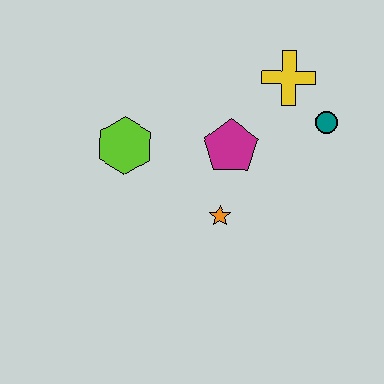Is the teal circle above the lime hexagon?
Yes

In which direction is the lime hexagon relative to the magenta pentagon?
The lime hexagon is to the left of the magenta pentagon.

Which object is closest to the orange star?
The magenta pentagon is closest to the orange star.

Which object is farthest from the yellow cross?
The lime hexagon is farthest from the yellow cross.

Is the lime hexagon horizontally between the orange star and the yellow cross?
No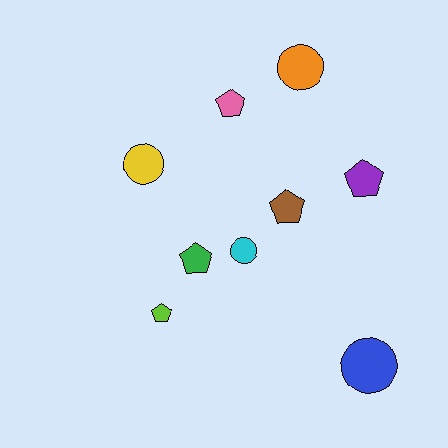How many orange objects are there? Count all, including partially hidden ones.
There is 1 orange object.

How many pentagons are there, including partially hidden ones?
There are 5 pentagons.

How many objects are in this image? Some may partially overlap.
There are 9 objects.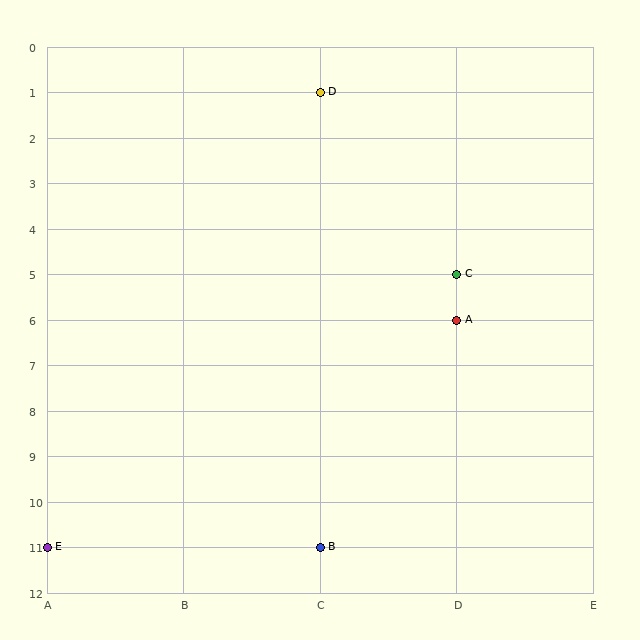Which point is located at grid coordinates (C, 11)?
Point B is at (C, 11).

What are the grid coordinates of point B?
Point B is at grid coordinates (C, 11).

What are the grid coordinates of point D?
Point D is at grid coordinates (C, 1).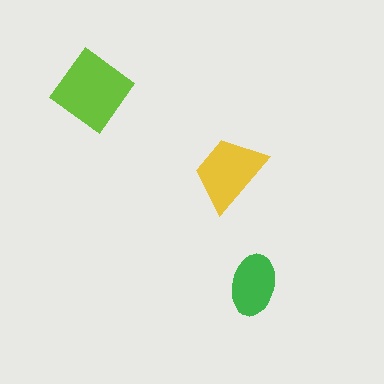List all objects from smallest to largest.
The green ellipse, the yellow trapezoid, the lime diamond.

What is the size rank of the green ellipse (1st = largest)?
3rd.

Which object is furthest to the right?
The green ellipse is rightmost.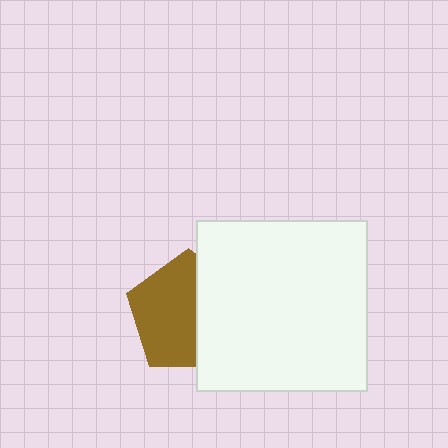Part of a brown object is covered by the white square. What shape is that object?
It is a pentagon.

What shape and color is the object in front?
The object in front is a white square.